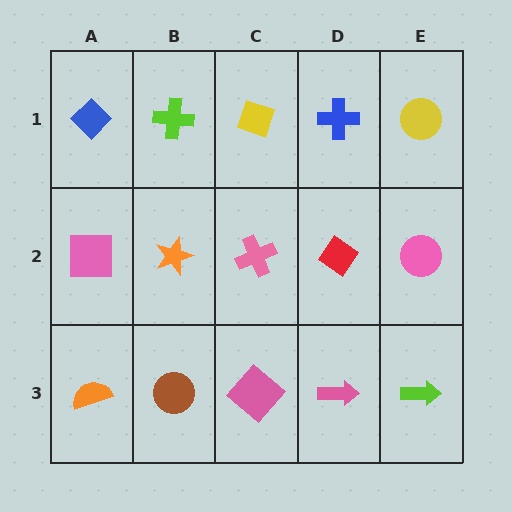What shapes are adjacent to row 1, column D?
A red diamond (row 2, column D), a yellow diamond (row 1, column C), a yellow circle (row 1, column E).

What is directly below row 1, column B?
An orange star.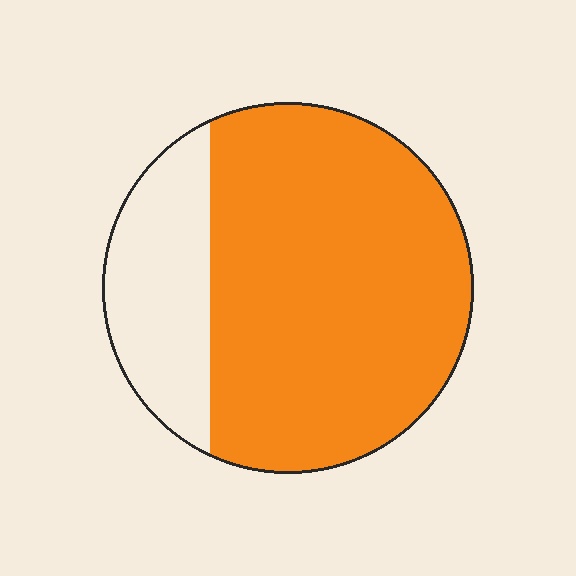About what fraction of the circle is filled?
About three quarters (3/4).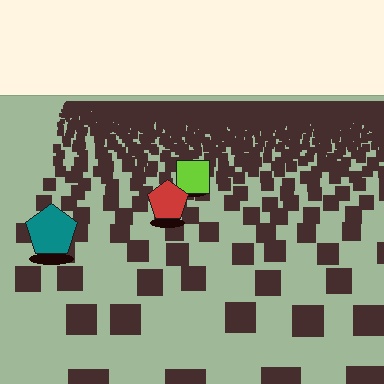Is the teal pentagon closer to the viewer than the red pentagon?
Yes. The teal pentagon is closer — you can tell from the texture gradient: the ground texture is coarser near it.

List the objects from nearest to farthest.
From nearest to farthest: the teal pentagon, the red pentagon, the lime square.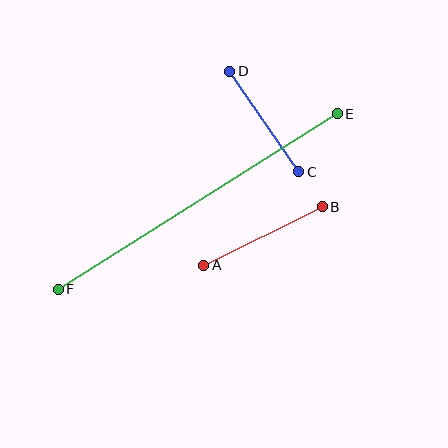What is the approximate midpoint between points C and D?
The midpoint is at approximately (264, 121) pixels.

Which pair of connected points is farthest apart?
Points E and F are farthest apart.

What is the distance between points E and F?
The distance is approximately 330 pixels.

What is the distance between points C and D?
The distance is approximately 122 pixels.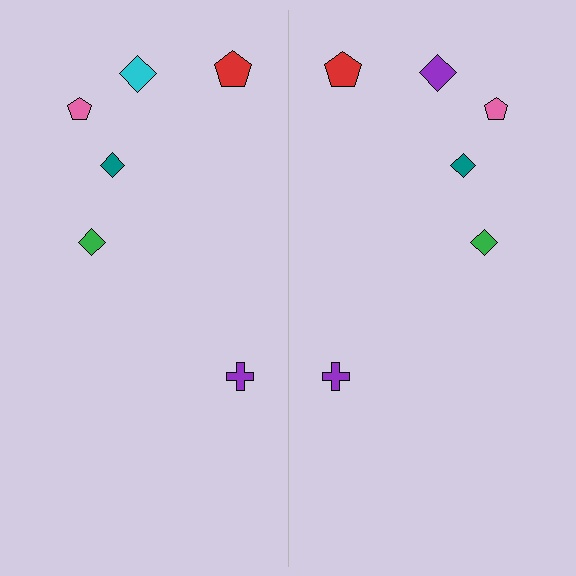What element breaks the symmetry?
The purple diamond on the right side breaks the symmetry — its mirror counterpart is cyan.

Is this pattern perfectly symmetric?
No, the pattern is not perfectly symmetric. The purple diamond on the right side breaks the symmetry — its mirror counterpart is cyan.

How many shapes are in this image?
There are 12 shapes in this image.